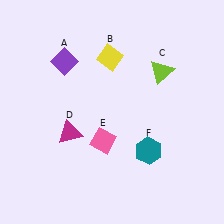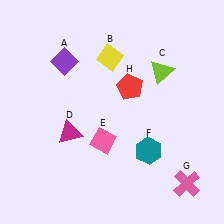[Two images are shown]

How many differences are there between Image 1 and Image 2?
There are 2 differences between the two images.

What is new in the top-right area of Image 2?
A red pentagon (H) was added in the top-right area of Image 2.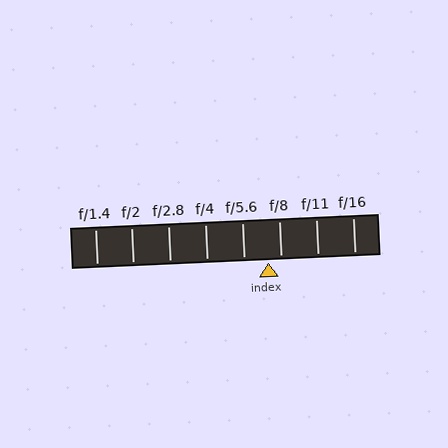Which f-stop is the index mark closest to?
The index mark is closest to f/8.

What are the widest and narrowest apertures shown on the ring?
The widest aperture shown is f/1.4 and the narrowest is f/16.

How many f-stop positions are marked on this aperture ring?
There are 8 f-stop positions marked.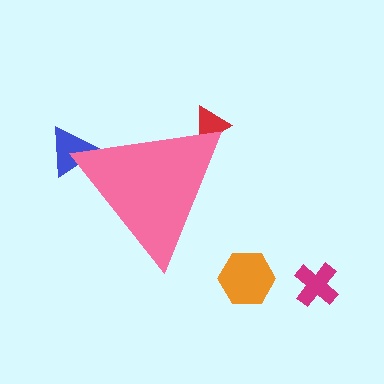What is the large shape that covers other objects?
A pink triangle.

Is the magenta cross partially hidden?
No, the magenta cross is fully visible.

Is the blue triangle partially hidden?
Yes, the blue triangle is partially hidden behind the pink triangle.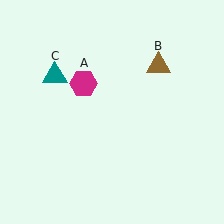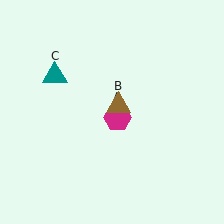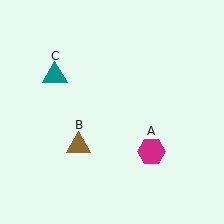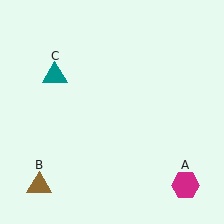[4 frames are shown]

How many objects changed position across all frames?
2 objects changed position: magenta hexagon (object A), brown triangle (object B).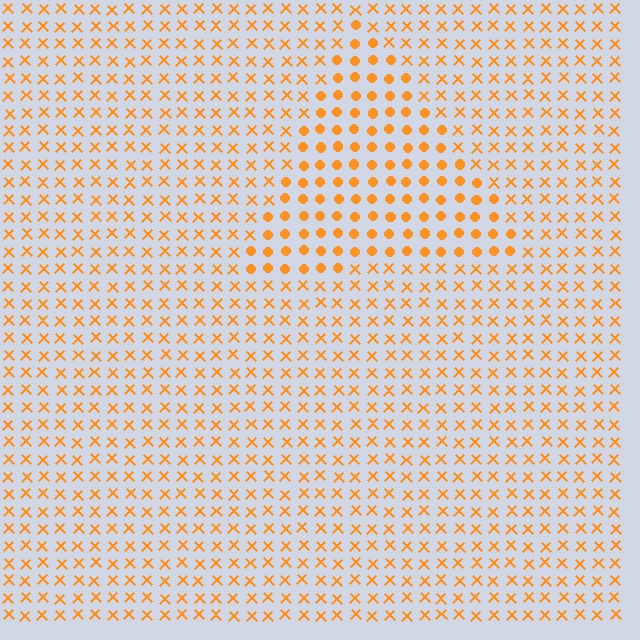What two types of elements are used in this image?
The image uses circles inside the triangle region and X marks outside it.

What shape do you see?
I see a triangle.